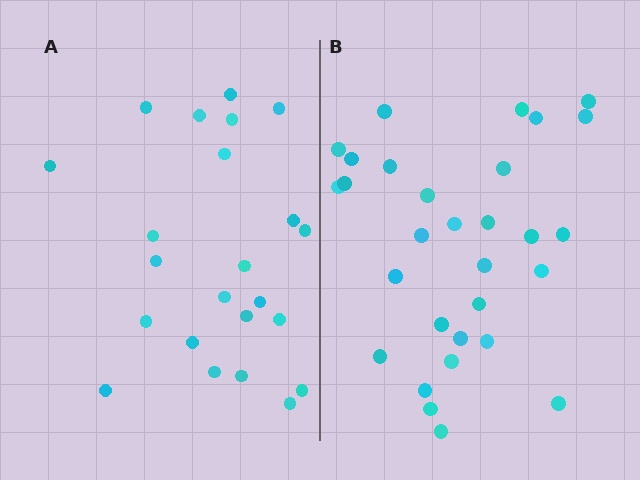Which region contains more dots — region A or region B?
Region B (the right region) has more dots.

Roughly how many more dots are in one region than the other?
Region B has roughly 8 or so more dots than region A.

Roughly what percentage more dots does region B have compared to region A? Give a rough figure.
About 30% more.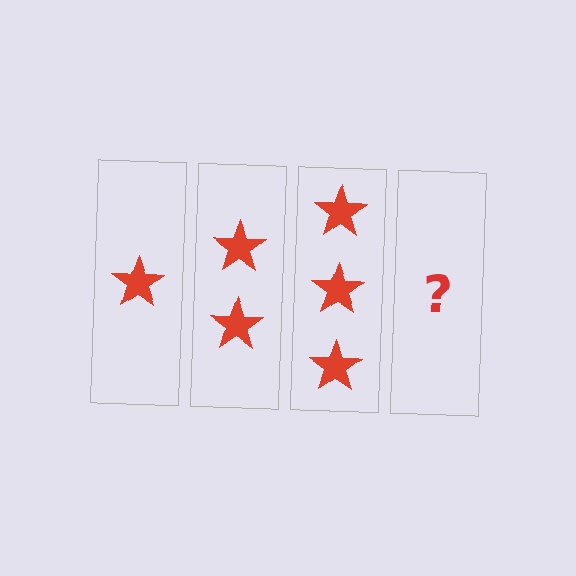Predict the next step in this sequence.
The next step is 4 stars.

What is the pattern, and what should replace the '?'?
The pattern is that each step adds one more star. The '?' should be 4 stars.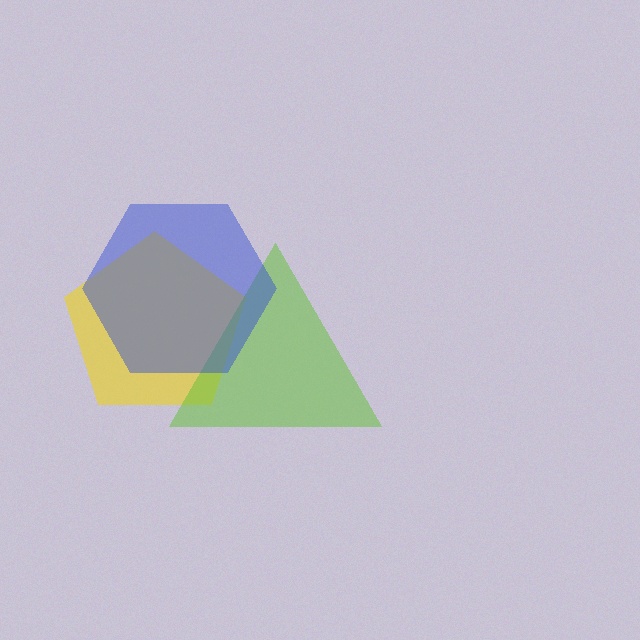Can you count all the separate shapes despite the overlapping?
Yes, there are 3 separate shapes.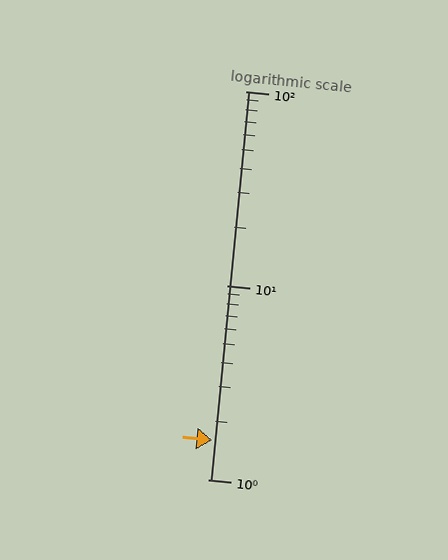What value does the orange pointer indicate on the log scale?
The pointer indicates approximately 1.6.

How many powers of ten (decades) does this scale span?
The scale spans 2 decades, from 1 to 100.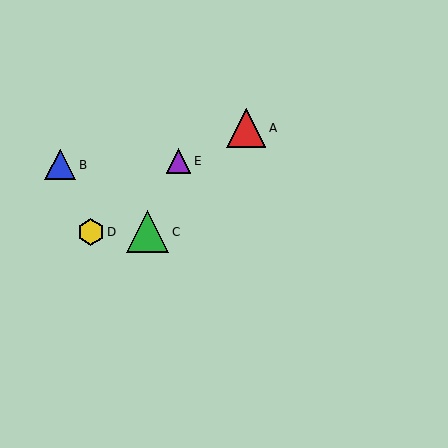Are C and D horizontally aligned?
Yes, both are at y≈232.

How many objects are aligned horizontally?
2 objects (C, D) are aligned horizontally.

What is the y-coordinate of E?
Object E is at y≈161.